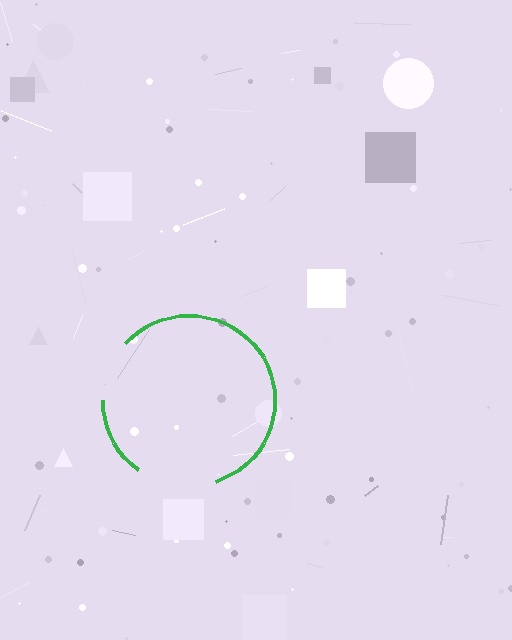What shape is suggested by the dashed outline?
The dashed outline suggests a circle.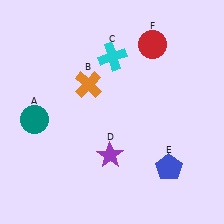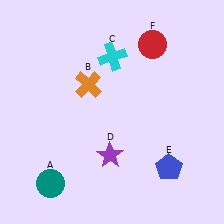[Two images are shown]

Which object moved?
The teal circle (A) moved down.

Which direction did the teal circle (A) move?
The teal circle (A) moved down.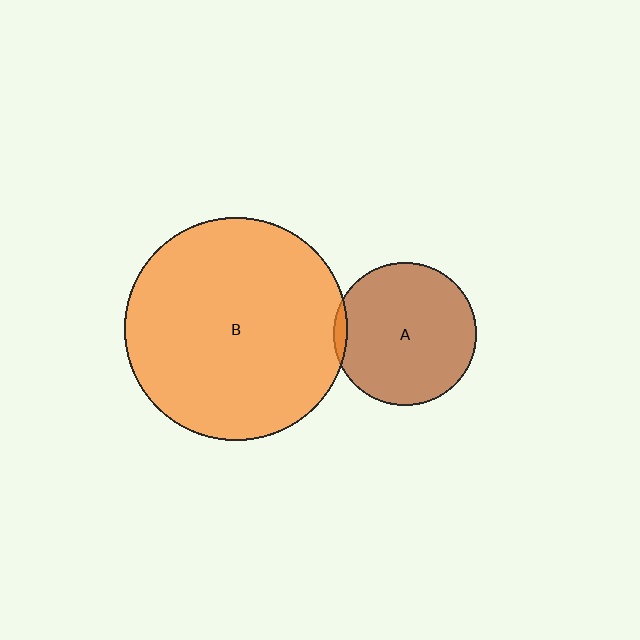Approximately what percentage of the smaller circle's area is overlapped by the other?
Approximately 5%.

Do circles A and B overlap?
Yes.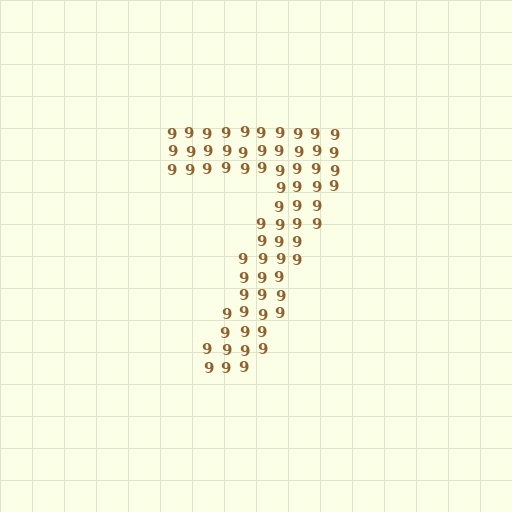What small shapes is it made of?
It is made of small digit 9's.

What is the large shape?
The large shape is the digit 7.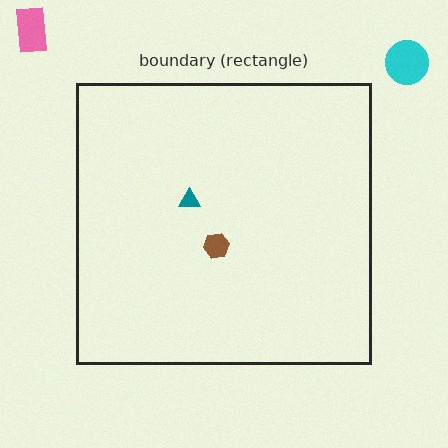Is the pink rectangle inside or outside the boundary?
Outside.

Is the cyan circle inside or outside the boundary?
Outside.